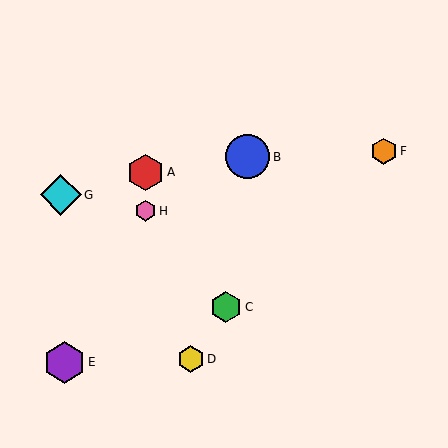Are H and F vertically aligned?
No, H is at x≈146 and F is at x≈384.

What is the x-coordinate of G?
Object G is at x≈61.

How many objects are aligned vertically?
2 objects (A, H) are aligned vertically.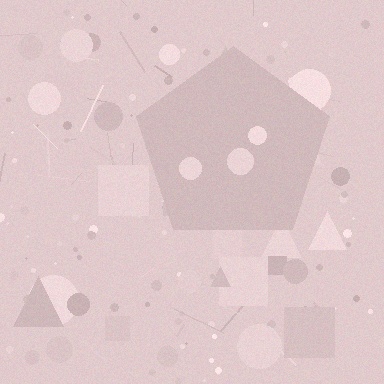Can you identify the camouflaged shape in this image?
The camouflaged shape is a pentagon.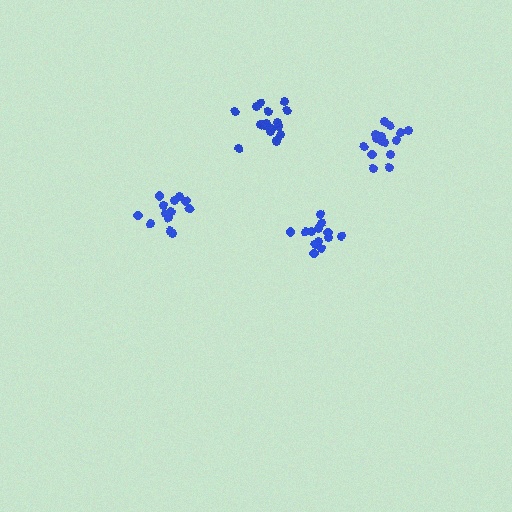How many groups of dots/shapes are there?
There are 4 groups.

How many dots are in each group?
Group 1: 15 dots, Group 2: 13 dots, Group 3: 17 dots, Group 4: 13 dots (58 total).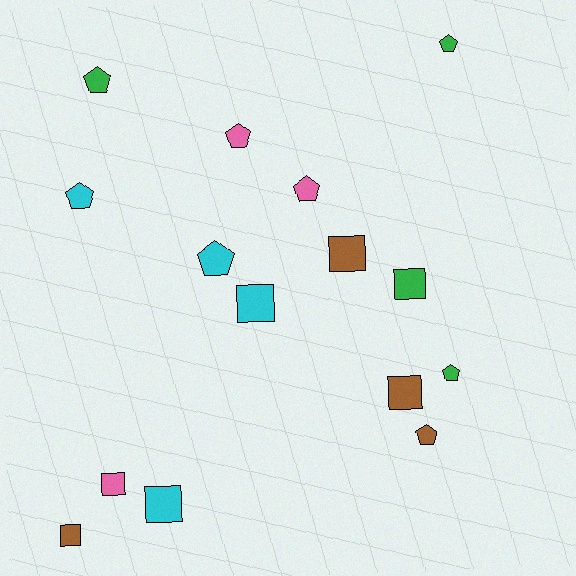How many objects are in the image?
There are 15 objects.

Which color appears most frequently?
Cyan, with 4 objects.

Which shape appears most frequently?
Pentagon, with 8 objects.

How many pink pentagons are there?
There are 2 pink pentagons.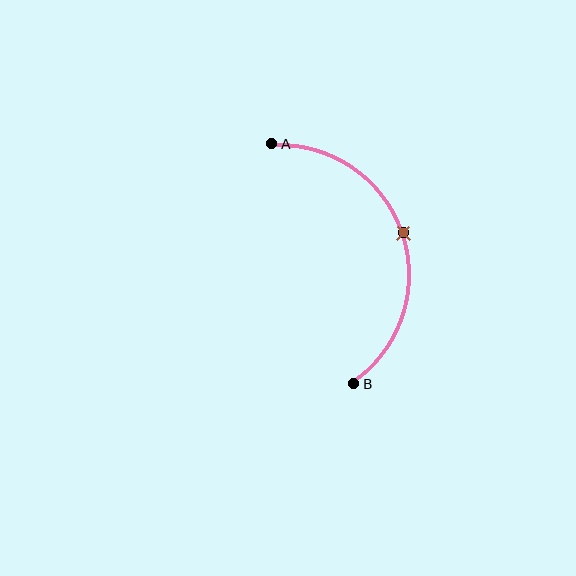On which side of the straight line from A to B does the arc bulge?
The arc bulges to the right of the straight line connecting A and B.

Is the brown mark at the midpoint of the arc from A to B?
Yes. The brown mark lies on the arc at equal arc-length from both A and B — it is the arc midpoint.